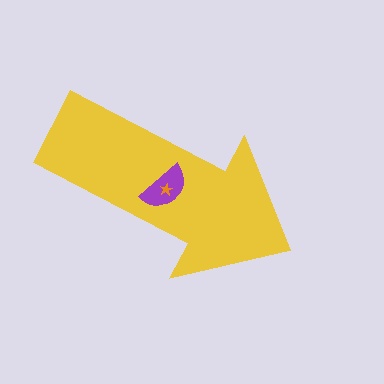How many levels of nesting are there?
3.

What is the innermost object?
The orange star.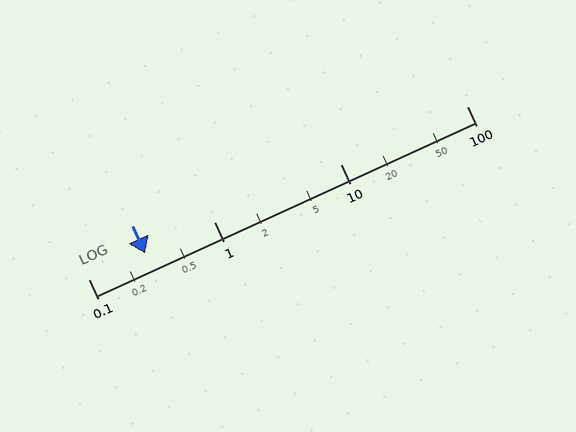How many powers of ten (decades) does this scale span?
The scale spans 3 decades, from 0.1 to 100.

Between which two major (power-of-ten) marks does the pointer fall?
The pointer is between 0.1 and 1.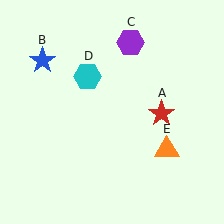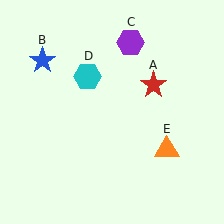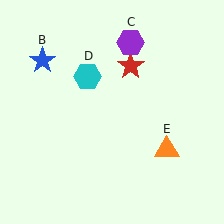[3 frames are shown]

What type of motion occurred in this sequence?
The red star (object A) rotated counterclockwise around the center of the scene.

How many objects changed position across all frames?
1 object changed position: red star (object A).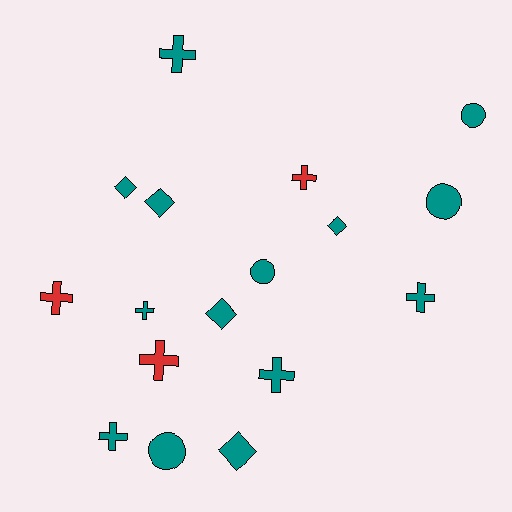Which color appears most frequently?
Teal, with 14 objects.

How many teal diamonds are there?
There are 5 teal diamonds.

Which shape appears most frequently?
Cross, with 8 objects.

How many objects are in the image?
There are 17 objects.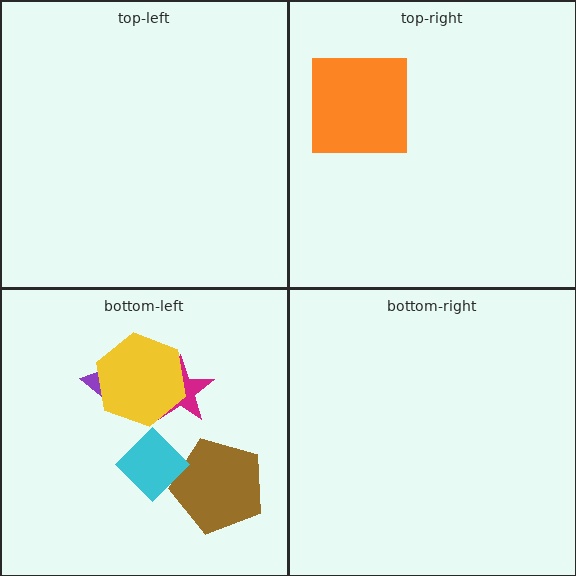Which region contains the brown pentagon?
The bottom-left region.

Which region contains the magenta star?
The bottom-left region.